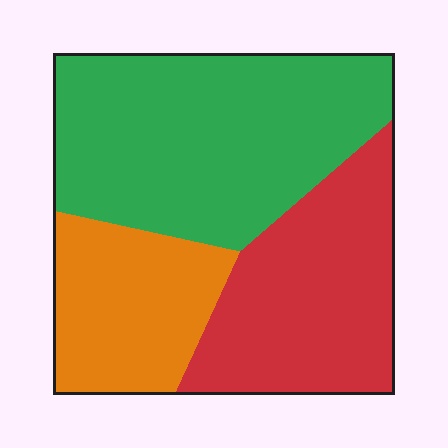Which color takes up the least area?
Orange, at roughly 20%.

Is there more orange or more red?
Red.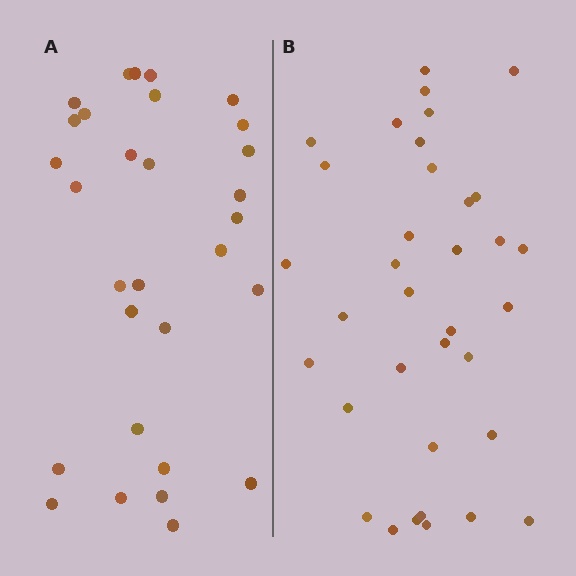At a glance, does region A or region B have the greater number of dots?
Region B (the right region) has more dots.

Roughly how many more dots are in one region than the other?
Region B has about 5 more dots than region A.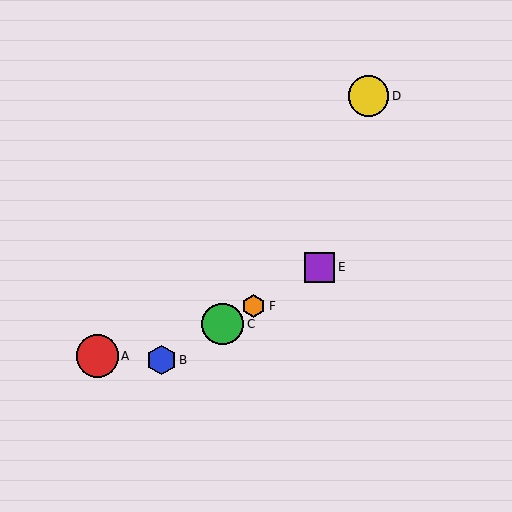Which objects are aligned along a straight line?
Objects B, C, E, F are aligned along a straight line.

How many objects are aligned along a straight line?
4 objects (B, C, E, F) are aligned along a straight line.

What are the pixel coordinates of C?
Object C is at (223, 324).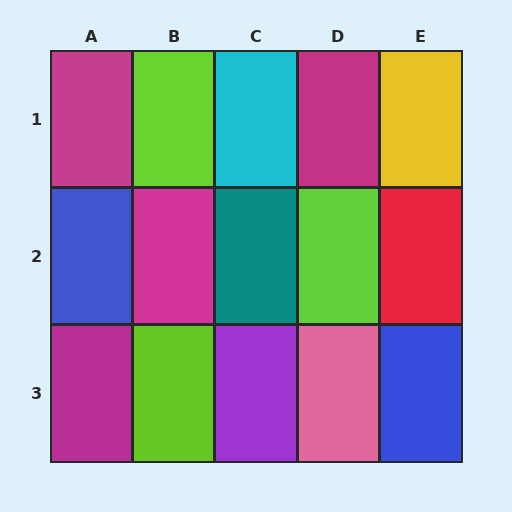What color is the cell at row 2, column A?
Blue.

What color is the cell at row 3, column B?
Lime.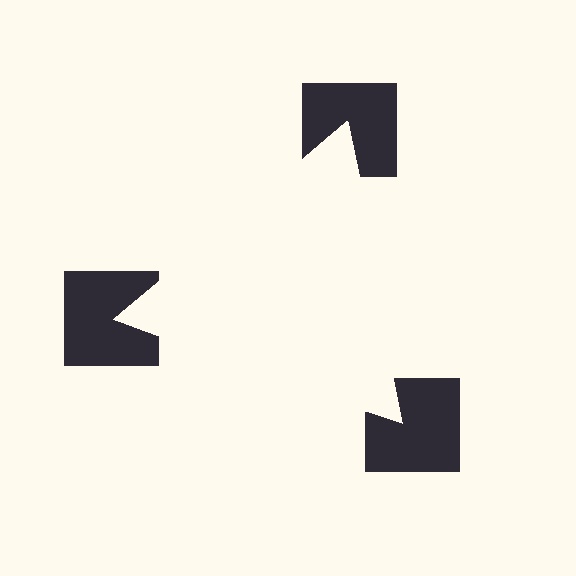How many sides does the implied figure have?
3 sides.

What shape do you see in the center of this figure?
An illusory triangle — its edges are inferred from the aligned wedge cuts in the notched squares, not physically drawn.